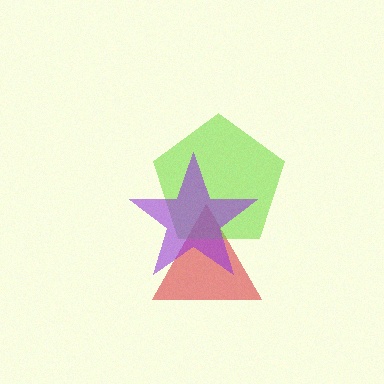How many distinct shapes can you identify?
There are 3 distinct shapes: a red triangle, a lime pentagon, a purple star.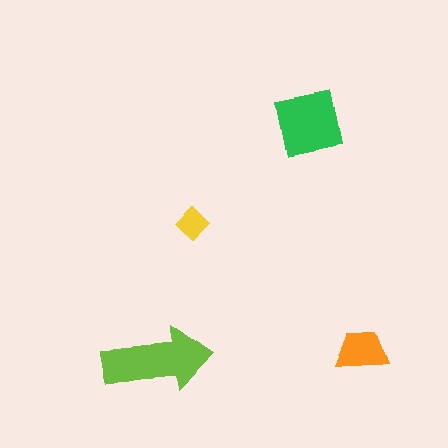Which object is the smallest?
The yellow diamond.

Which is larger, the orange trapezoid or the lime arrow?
The lime arrow.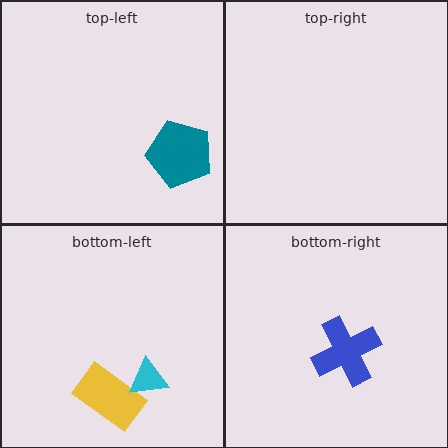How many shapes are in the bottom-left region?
2.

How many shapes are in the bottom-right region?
1.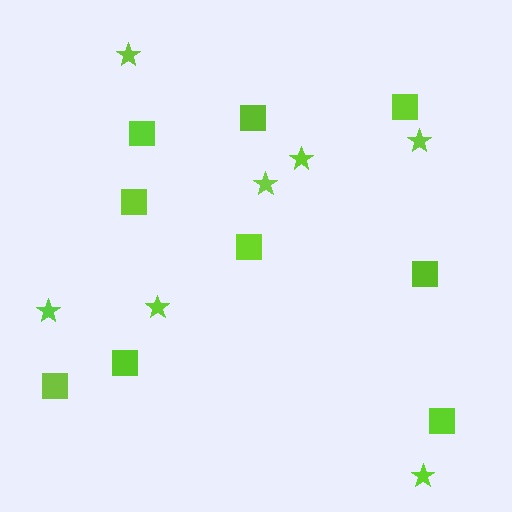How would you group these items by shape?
There are 2 groups: one group of squares (9) and one group of stars (7).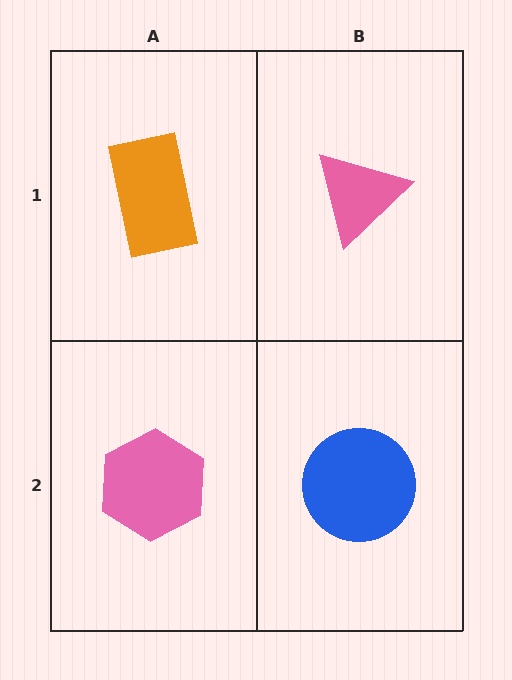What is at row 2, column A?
A pink hexagon.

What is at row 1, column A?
An orange rectangle.